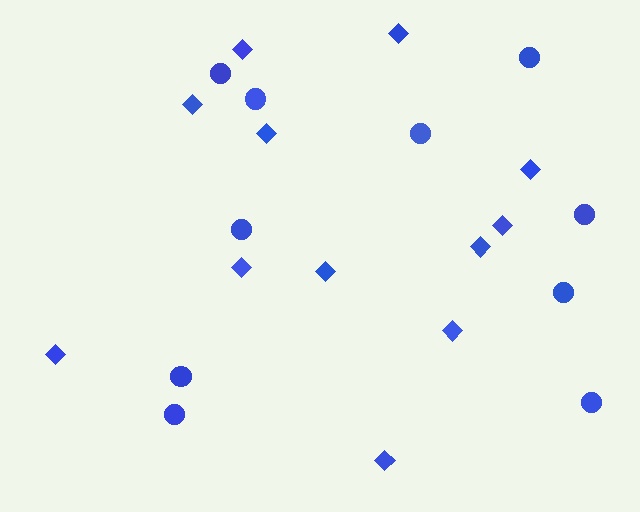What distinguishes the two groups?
There are 2 groups: one group of circles (10) and one group of diamonds (12).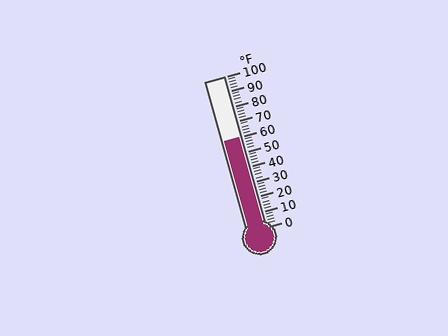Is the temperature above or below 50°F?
The temperature is above 50°F.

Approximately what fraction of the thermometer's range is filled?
The thermometer is filled to approximately 60% of its range.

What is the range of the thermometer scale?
The thermometer scale ranges from 0°F to 100°F.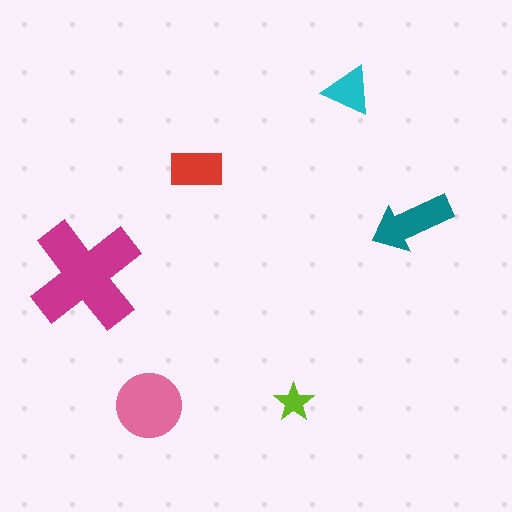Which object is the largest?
The magenta cross.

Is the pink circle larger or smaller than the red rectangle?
Larger.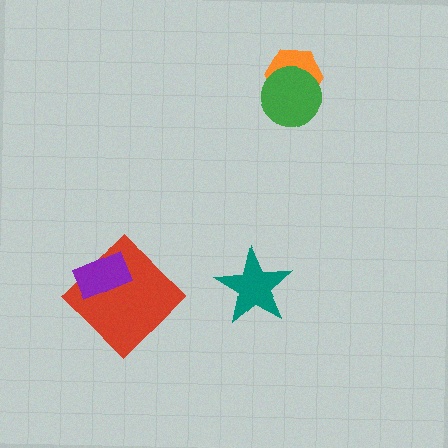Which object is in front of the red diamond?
The purple rectangle is in front of the red diamond.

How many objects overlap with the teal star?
0 objects overlap with the teal star.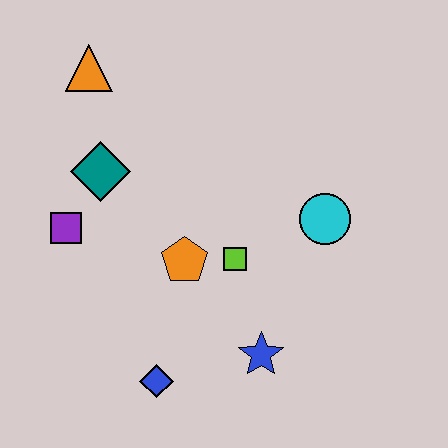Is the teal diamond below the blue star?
No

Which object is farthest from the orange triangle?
The blue star is farthest from the orange triangle.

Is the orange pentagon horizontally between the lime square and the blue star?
No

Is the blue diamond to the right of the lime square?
No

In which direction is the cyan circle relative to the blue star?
The cyan circle is above the blue star.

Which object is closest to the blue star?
The lime square is closest to the blue star.